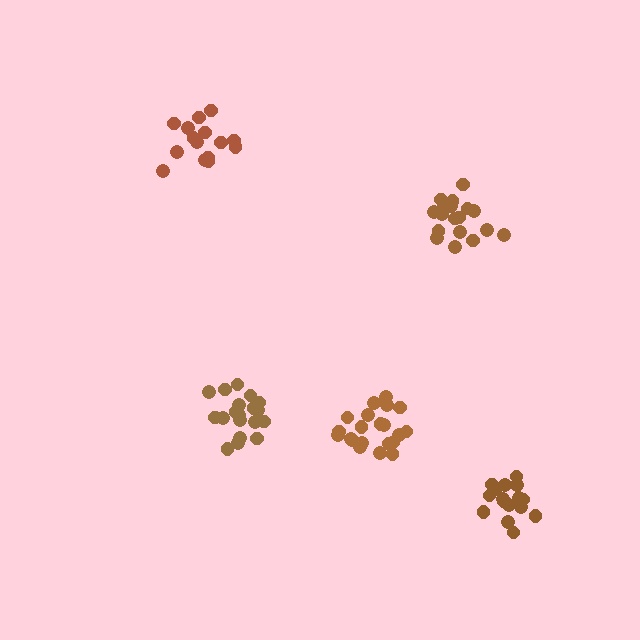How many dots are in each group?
Group 1: 19 dots, Group 2: 20 dots, Group 3: 16 dots, Group 4: 21 dots, Group 5: 16 dots (92 total).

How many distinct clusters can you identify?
There are 5 distinct clusters.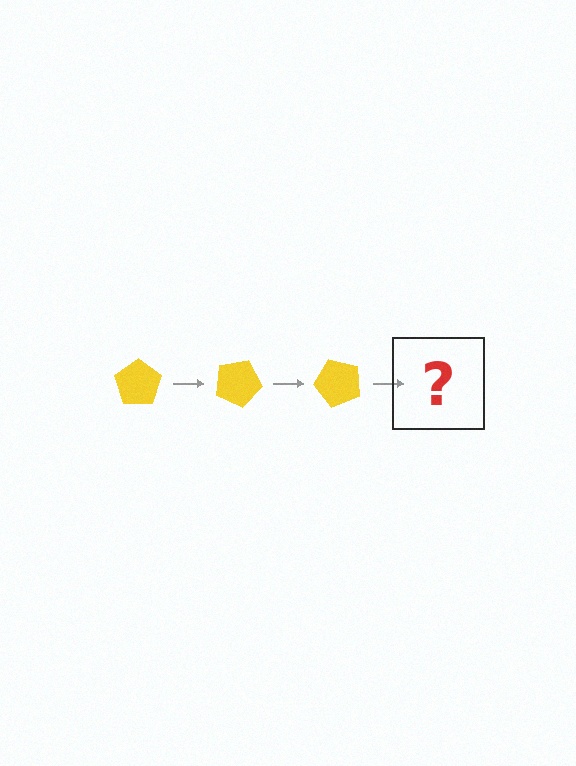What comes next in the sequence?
The next element should be a yellow pentagon rotated 75 degrees.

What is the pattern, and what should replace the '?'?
The pattern is that the pentagon rotates 25 degrees each step. The '?' should be a yellow pentagon rotated 75 degrees.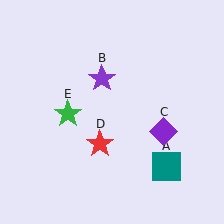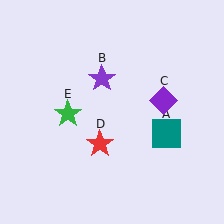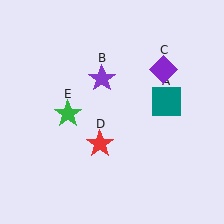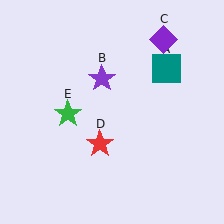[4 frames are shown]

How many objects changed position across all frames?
2 objects changed position: teal square (object A), purple diamond (object C).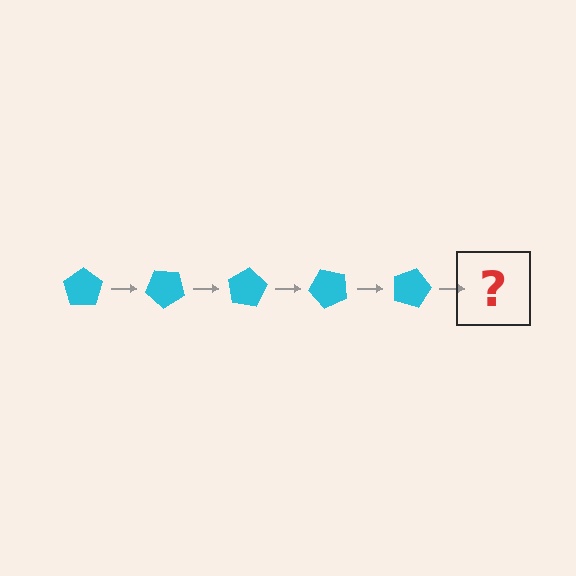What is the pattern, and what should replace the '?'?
The pattern is that the pentagon rotates 40 degrees each step. The '?' should be a cyan pentagon rotated 200 degrees.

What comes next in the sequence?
The next element should be a cyan pentagon rotated 200 degrees.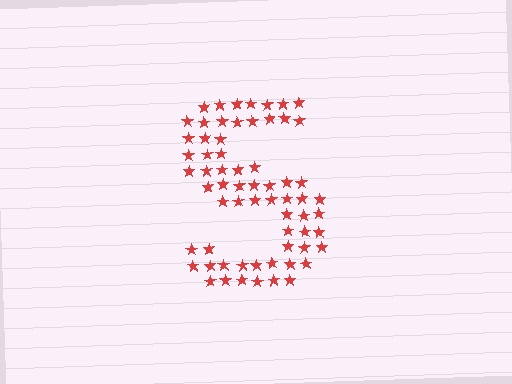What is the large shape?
The large shape is the letter S.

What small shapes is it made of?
It is made of small stars.